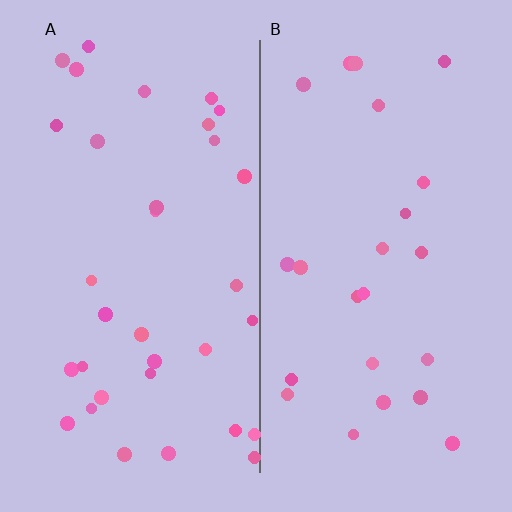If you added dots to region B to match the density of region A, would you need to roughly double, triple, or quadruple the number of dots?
Approximately double.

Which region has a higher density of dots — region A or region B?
A (the left).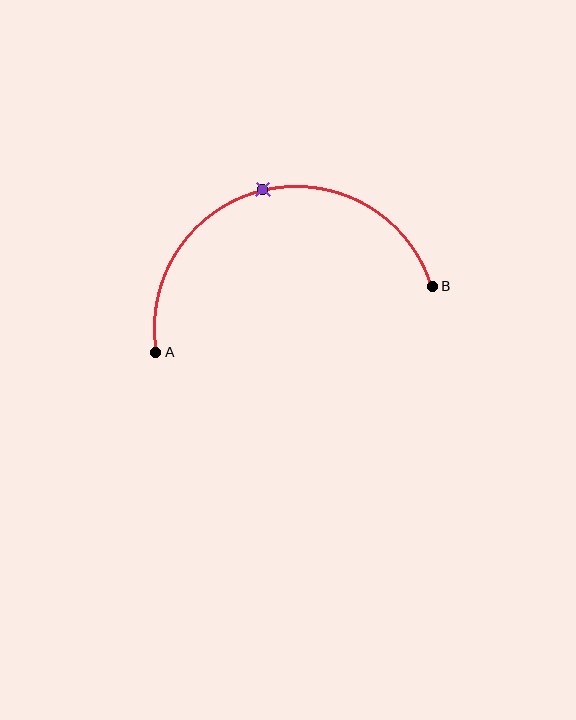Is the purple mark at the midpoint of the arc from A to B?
Yes. The purple mark lies on the arc at equal arc-length from both A and B — it is the arc midpoint.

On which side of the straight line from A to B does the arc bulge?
The arc bulges above the straight line connecting A and B.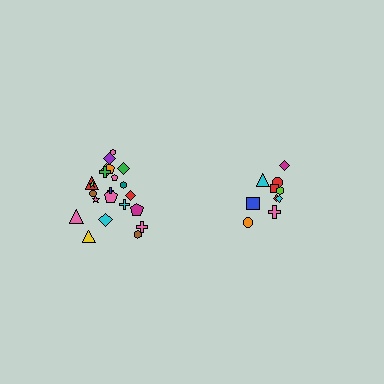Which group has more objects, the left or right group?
The left group.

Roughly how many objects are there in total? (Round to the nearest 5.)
Roughly 30 objects in total.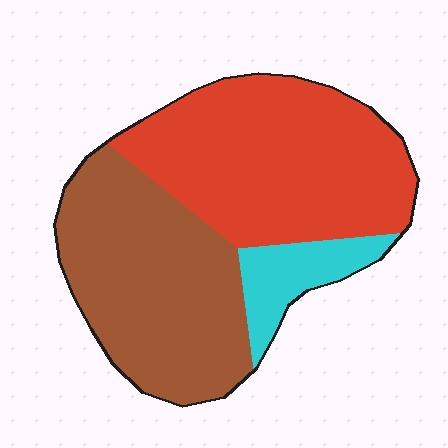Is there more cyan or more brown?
Brown.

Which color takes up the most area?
Red, at roughly 45%.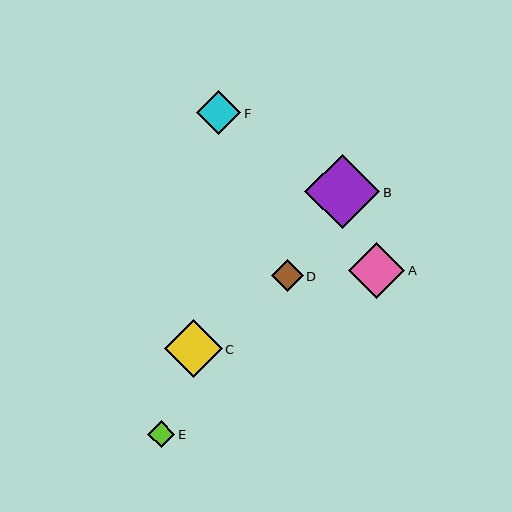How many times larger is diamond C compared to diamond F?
Diamond C is approximately 1.3 times the size of diamond F.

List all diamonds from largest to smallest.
From largest to smallest: B, C, A, F, D, E.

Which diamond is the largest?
Diamond B is the largest with a size of approximately 75 pixels.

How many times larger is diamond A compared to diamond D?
Diamond A is approximately 1.7 times the size of diamond D.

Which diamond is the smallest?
Diamond E is the smallest with a size of approximately 27 pixels.